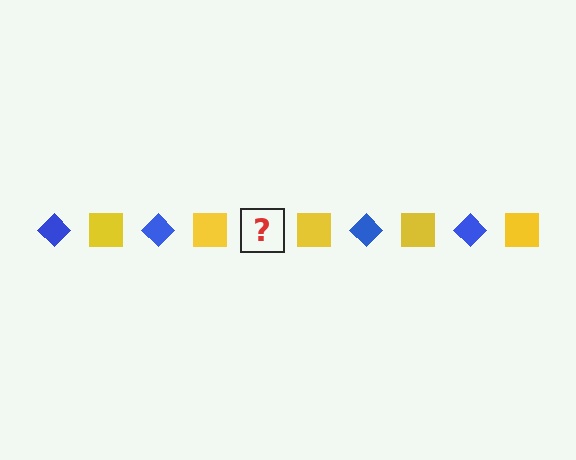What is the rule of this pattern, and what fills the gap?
The rule is that the pattern alternates between blue diamond and yellow square. The gap should be filled with a blue diamond.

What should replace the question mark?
The question mark should be replaced with a blue diamond.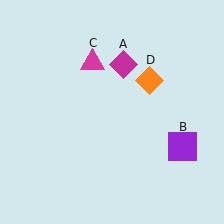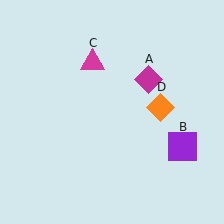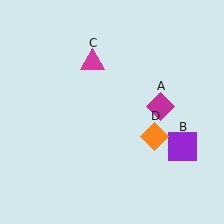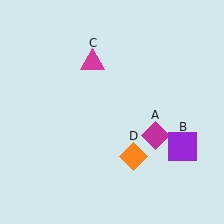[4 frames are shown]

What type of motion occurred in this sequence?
The magenta diamond (object A), orange diamond (object D) rotated clockwise around the center of the scene.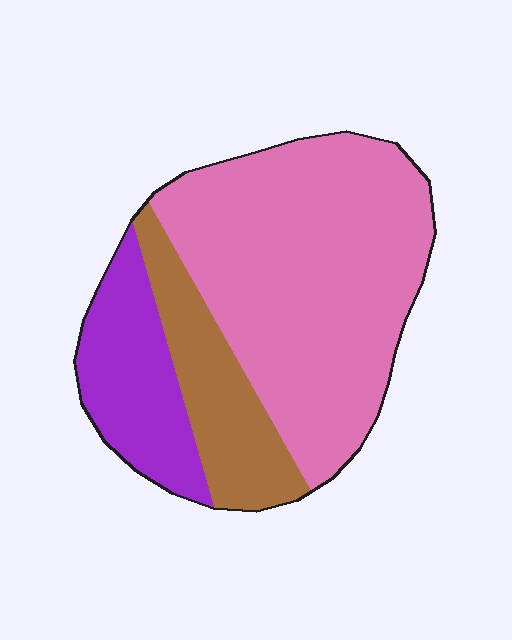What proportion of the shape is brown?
Brown takes up about one fifth (1/5) of the shape.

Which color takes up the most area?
Pink, at roughly 60%.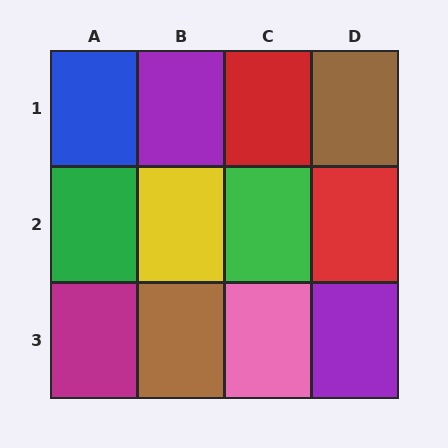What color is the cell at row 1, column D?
Brown.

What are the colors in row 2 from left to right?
Green, yellow, green, red.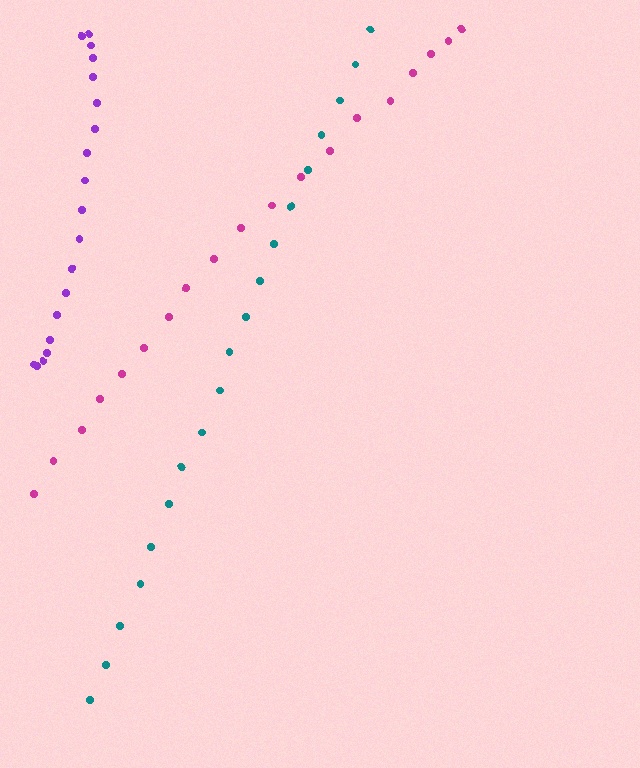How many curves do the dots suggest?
There are 3 distinct paths.